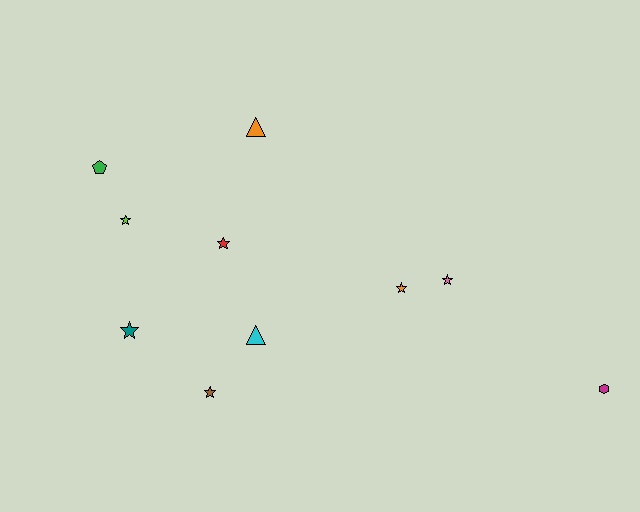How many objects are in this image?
There are 10 objects.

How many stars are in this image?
There are 6 stars.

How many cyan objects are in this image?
There is 1 cyan object.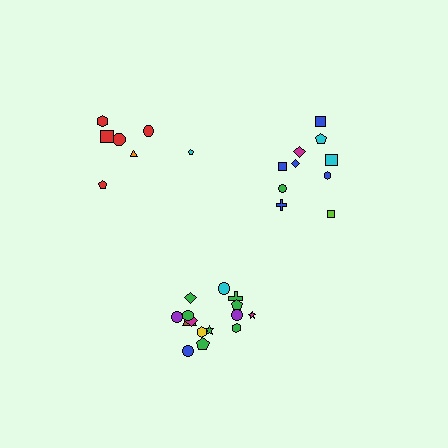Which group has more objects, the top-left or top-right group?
The top-right group.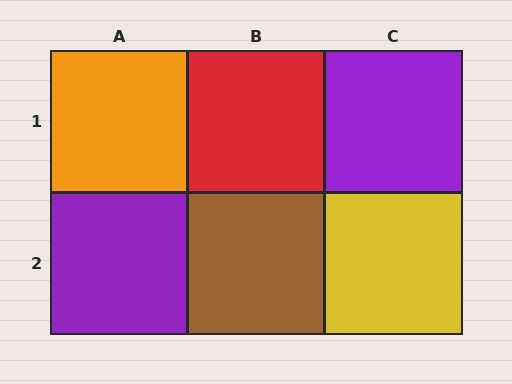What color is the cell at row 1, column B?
Red.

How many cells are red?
1 cell is red.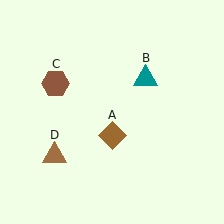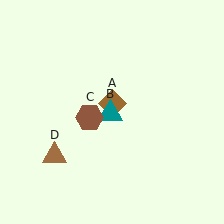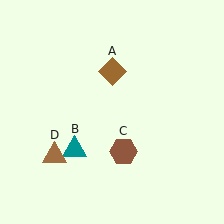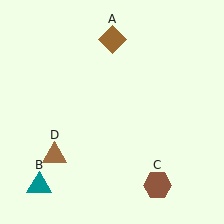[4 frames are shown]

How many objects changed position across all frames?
3 objects changed position: brown diamond (object A), teal triangle (object B), brown hexagon (object C).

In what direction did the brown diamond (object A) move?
The brown diamond (object A) moved up.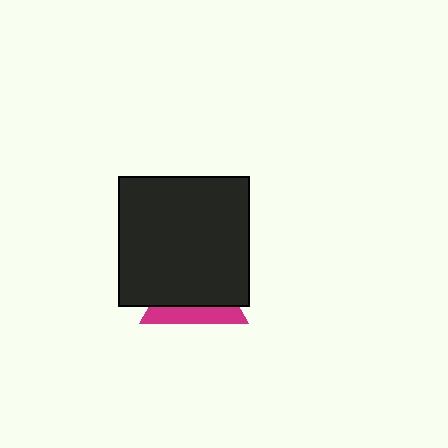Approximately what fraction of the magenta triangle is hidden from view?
Roughly 69% of the magenta triangle is hidden behind the black square.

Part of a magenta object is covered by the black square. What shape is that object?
It is a triangle.